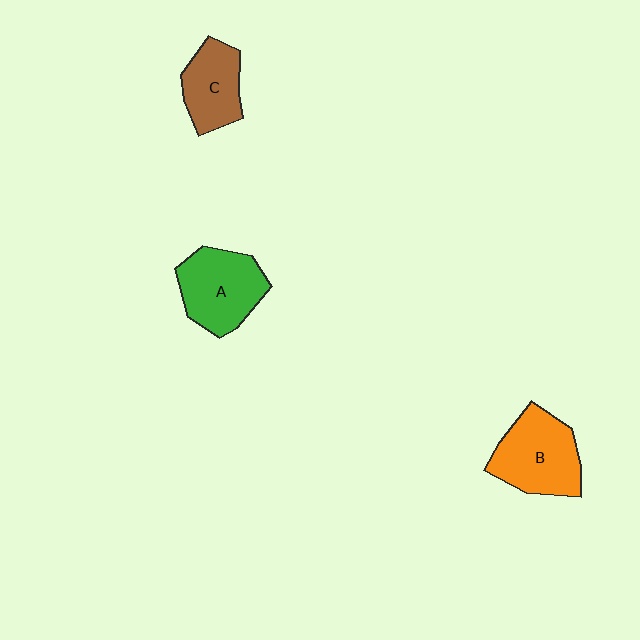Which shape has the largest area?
Shape B (orange).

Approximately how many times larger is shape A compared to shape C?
Approximately 1.3 times.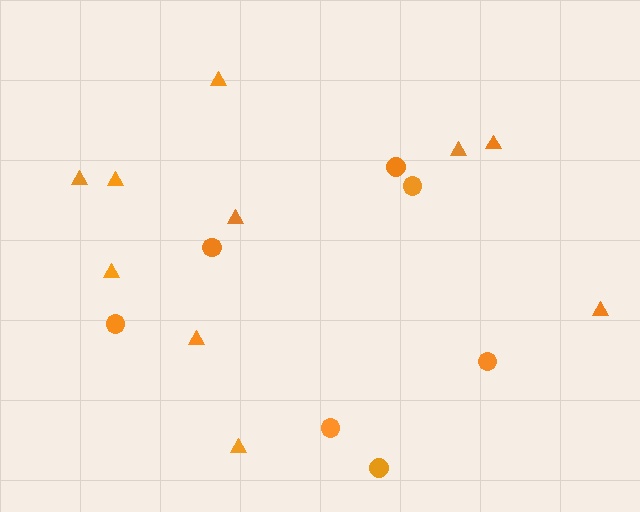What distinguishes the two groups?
There are 2 groups: one group of triangles (10) and one group of circles (7).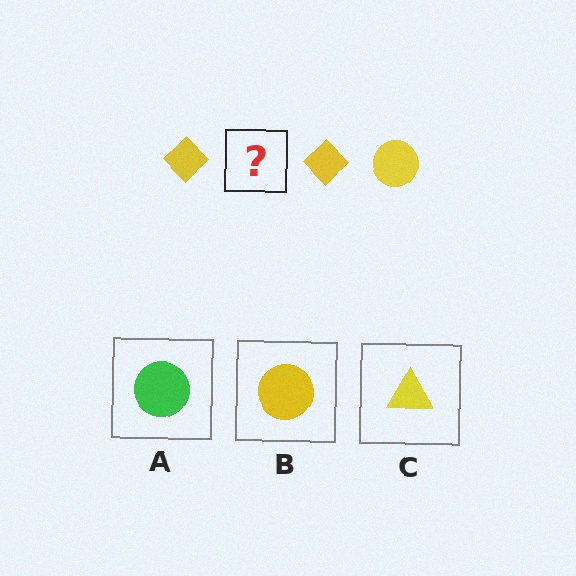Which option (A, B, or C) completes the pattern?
B.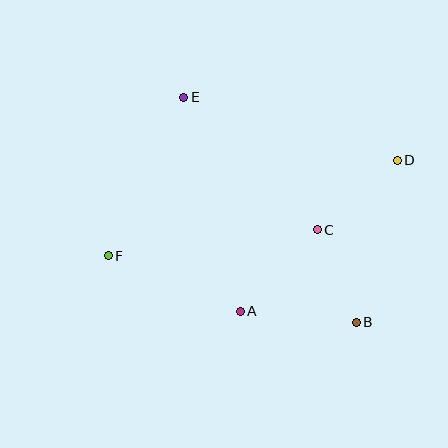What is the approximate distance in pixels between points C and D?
The distance between C and D is approximately 106 pixels.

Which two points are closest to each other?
Points B and C are closest to each other.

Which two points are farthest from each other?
Points D and F are farthest from each other.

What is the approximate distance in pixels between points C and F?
The distance between C and F is approximately 210 pixels.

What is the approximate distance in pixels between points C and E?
The distance between C and E is approximately 188 pixels.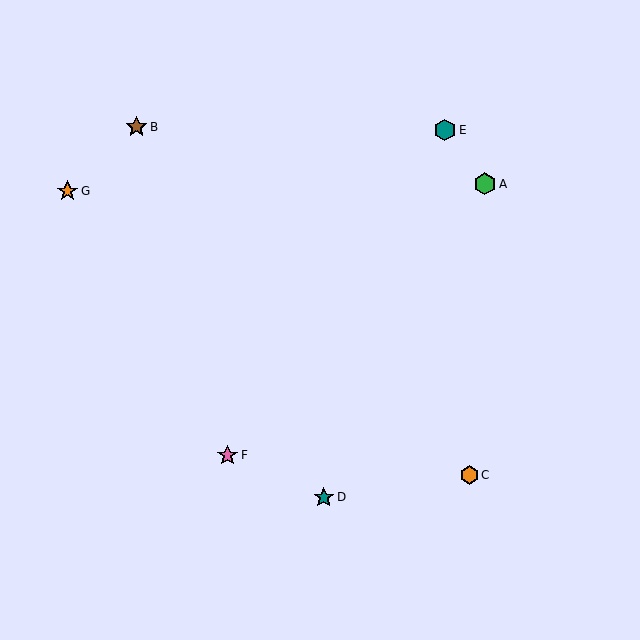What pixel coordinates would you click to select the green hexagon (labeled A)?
Click at (485, 184) to select the green hexagon A.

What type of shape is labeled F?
Shape F is a pink star.